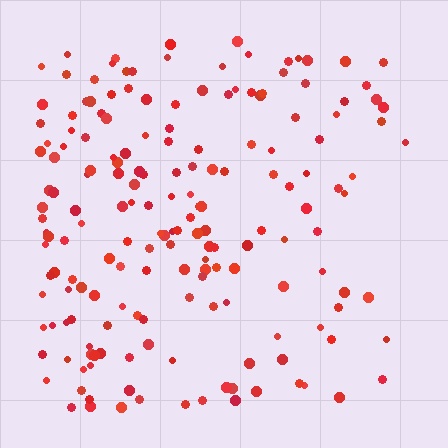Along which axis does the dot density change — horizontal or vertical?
Horizontal.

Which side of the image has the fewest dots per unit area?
The right.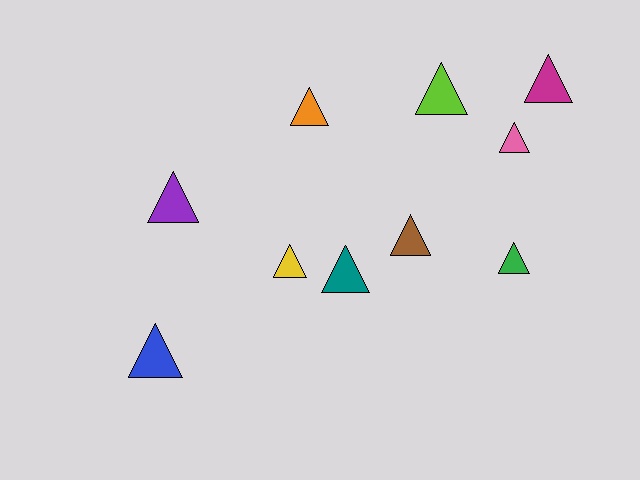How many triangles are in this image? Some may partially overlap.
There are 10 triangles.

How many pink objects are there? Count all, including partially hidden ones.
There is 1 pink object.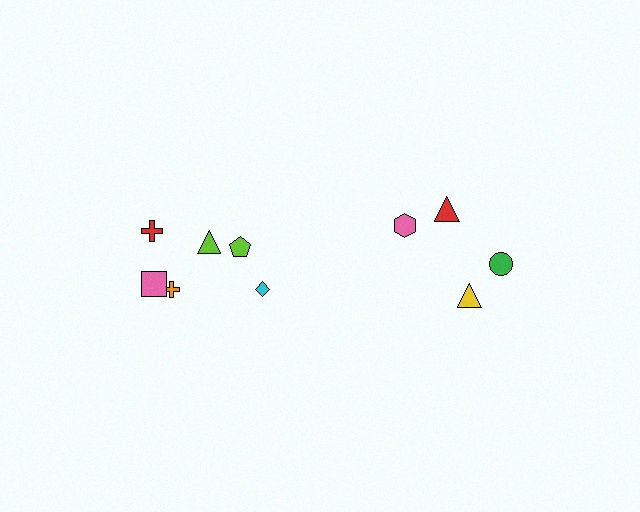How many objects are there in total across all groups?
There are 10 objects.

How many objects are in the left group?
There are 6 objects.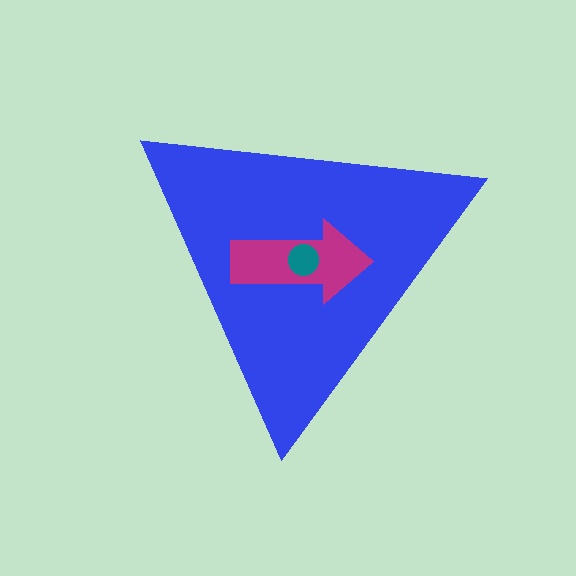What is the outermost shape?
The blue triangle.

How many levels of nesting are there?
3.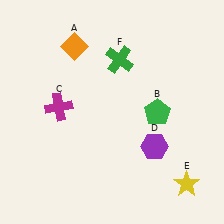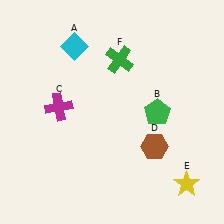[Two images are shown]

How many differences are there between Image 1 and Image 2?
There are 2 differences between the two images.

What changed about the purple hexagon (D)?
In Image 1, D is purple. In Image 2, it changed to brown.